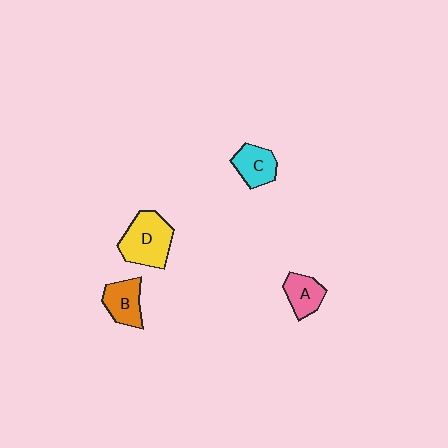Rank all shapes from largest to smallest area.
From largest to smallest: D (yellow), B (orange), C (cyan), A (pink).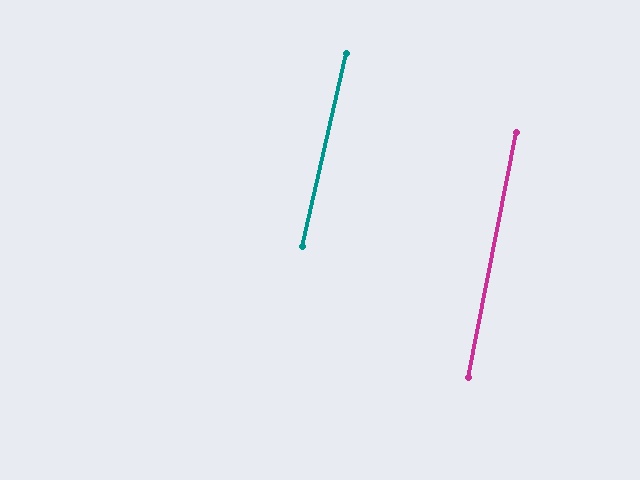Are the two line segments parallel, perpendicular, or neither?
Parallel — their directions differ by only 1.8°.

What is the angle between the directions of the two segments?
Approximately 2 degrees.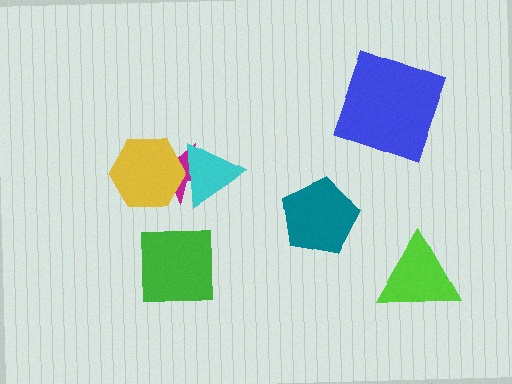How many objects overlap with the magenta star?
2 objects overlap with the magenta star.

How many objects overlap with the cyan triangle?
2 objects overlap with the cyan triangle.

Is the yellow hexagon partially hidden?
Yes, it is partially covered by another shape.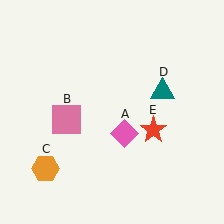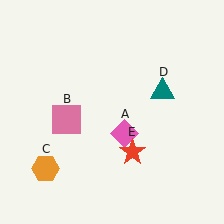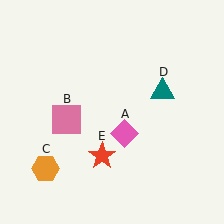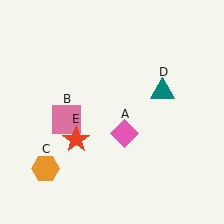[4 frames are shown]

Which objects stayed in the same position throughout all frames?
Pink diamond (object A) and pink square (object B) and orange hexagon (object C) and teal triangle (object D) remained stationary.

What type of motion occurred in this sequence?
The red star (object E) rotated clockwise around the center of the scene.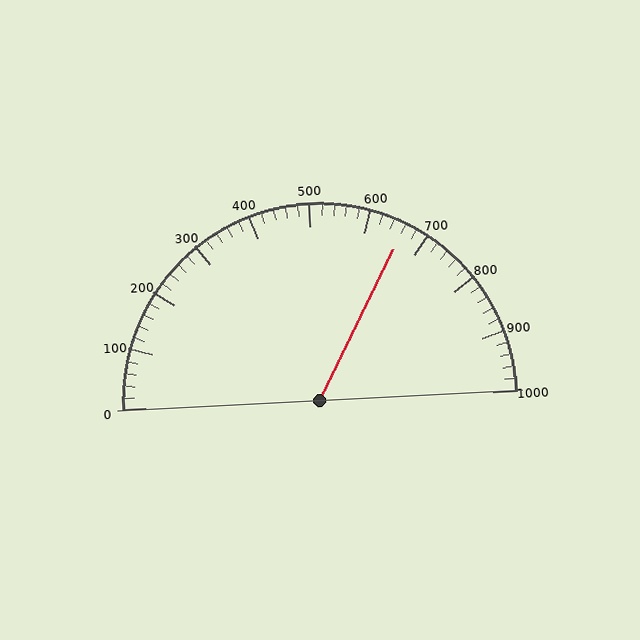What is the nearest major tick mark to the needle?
The nearest major tick mark is 700.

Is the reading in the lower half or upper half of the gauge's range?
The reading is in the upper half of the range (0 to 1000).